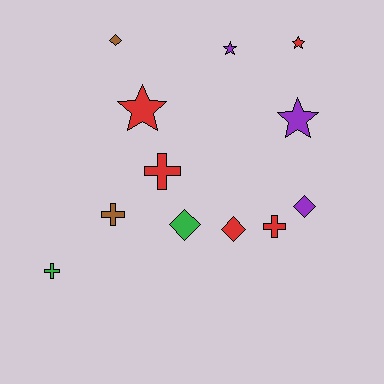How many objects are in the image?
There are 12 objects.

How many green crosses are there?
There is 1 green cross.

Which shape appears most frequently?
Star, with 4 objects.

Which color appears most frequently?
Red, with 5 objects.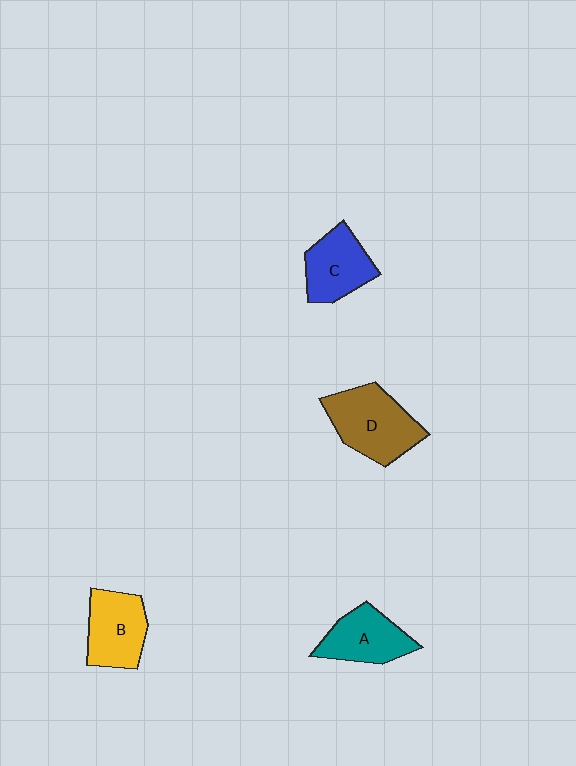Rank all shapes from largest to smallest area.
From largest to smallest: D (brown), B (yellow), C (blue), A (teal).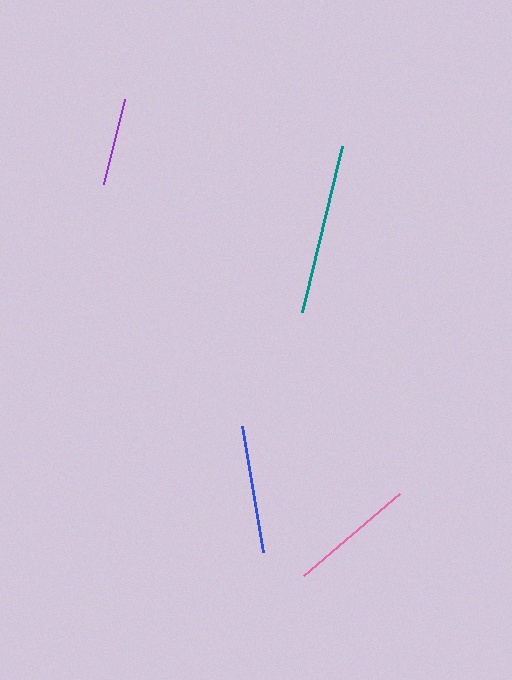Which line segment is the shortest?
The purple line is the shortest at approximately 88 pixels.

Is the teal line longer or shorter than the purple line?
The teal line is longer than the purple line.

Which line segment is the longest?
The teal line is the longest at approximately 171 pixels.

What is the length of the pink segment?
The pink segment is approximately 126 pixels long.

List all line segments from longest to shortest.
From longest to shortest: teal, blue, pink, purple.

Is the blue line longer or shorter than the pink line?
The blue line is longer than the pink line.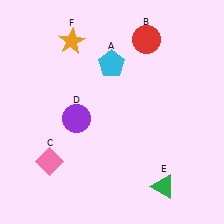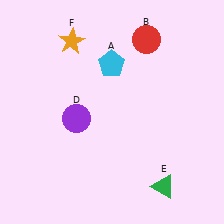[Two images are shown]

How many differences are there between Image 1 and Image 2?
There is 1 difference between the two images.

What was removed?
The pink diamond (C) was removed in Image 2.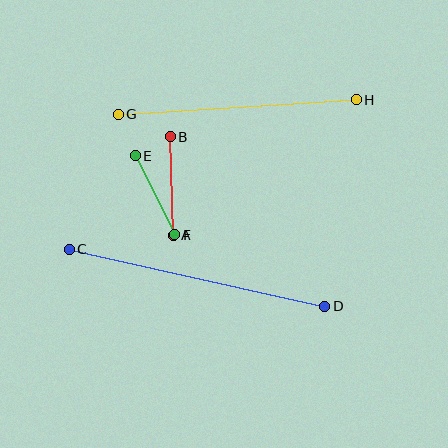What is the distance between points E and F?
The distance is approximately 88 pixels.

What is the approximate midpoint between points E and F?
The midpoint is at approximately (155, 195) pixels.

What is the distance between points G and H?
The distance is approximately 238 pixels.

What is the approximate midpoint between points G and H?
The midpoint is at approximately (237, 107) pixels.